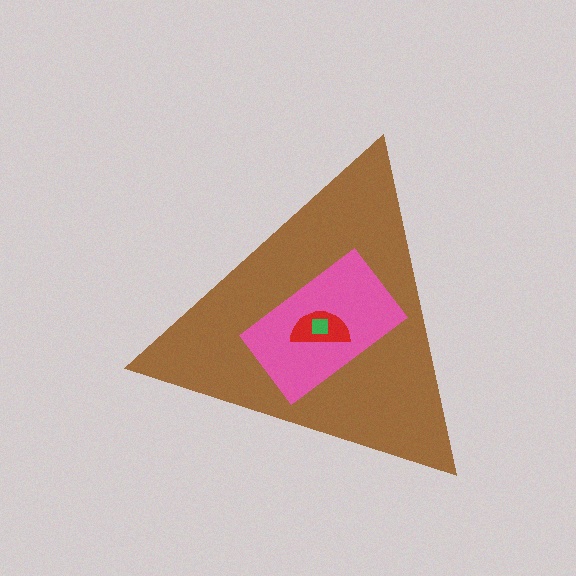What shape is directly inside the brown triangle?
The pink rectangle.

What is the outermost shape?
The brown triangle.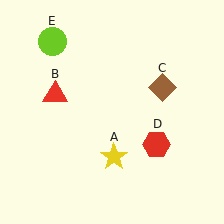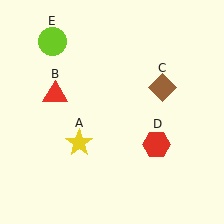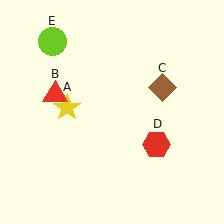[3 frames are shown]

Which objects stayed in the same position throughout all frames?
Red triangle (object B) and brown diamond (object C) and red hexagon (object D) and lime circle (object E) remained stationary.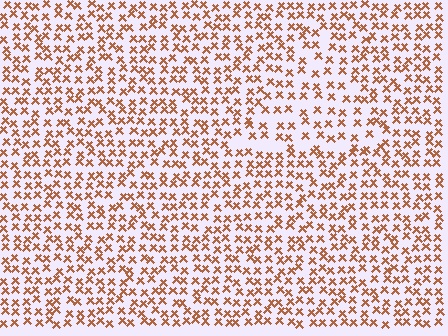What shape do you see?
I see a triangle.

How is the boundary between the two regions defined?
The boundary is defined by a change in element density (approximately 1.5x ratio). All elements are the same color, size, and shape.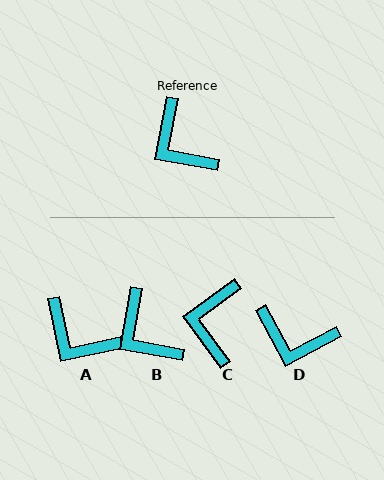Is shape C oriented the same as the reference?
No, it is off by about 43 degrees.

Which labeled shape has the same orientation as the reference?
B.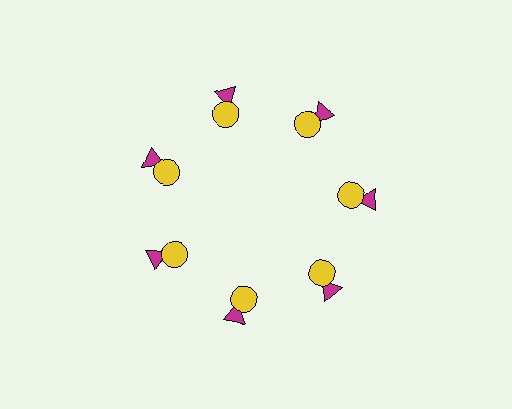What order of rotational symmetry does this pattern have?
This pattern has 7-fold rotational symmetry.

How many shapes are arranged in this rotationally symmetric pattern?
There are 14 shapes, arranged in 7 groups of 2.